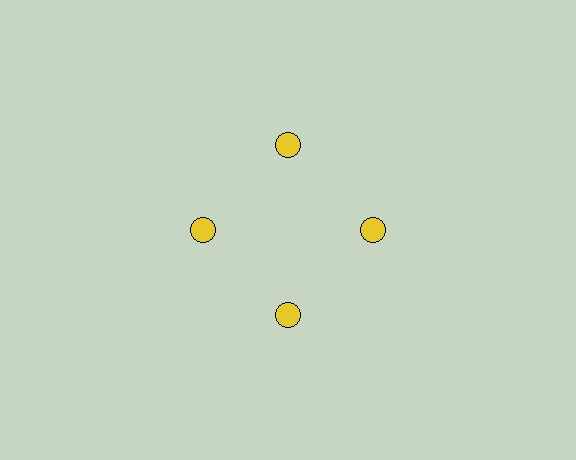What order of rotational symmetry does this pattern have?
This pattern has 4-fold rotational symmetry.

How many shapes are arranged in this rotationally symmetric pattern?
There are 4 shapes, arranged in 4 groups of 1.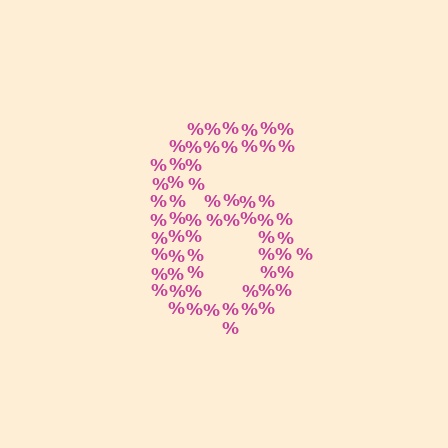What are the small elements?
The small elements are percent signs.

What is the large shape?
The large shape is the digit 6.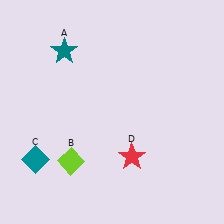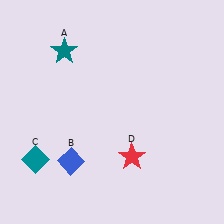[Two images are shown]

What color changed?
The diamond (B) changed from lime in Image 1 to blue in Image 2.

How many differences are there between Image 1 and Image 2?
There is 1 difference between the two images.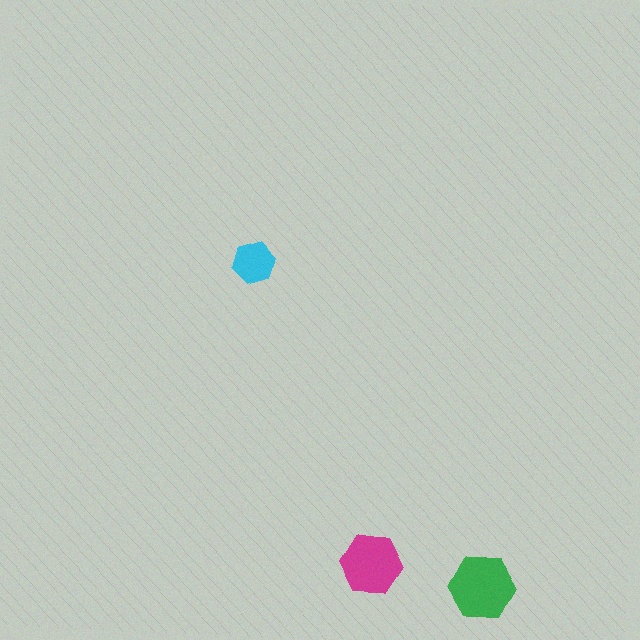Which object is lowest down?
The green hexagon is bottommost.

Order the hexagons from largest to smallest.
the green one, the magenta one, the cyan one.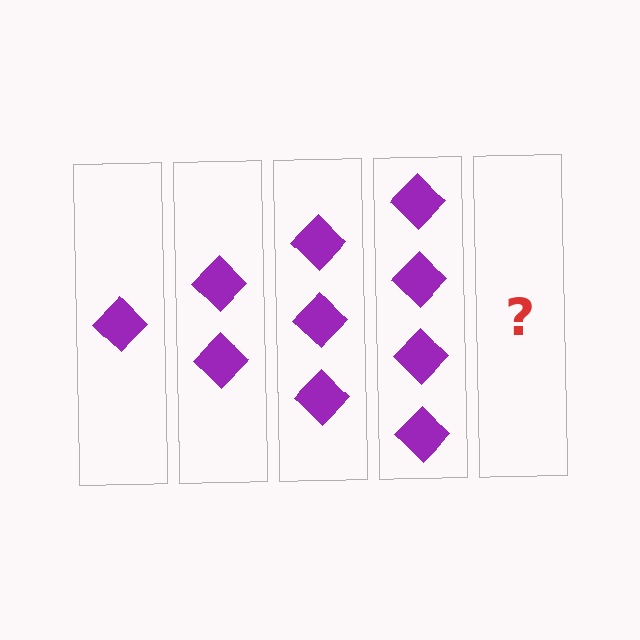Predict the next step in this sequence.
The next step is 5 diamonds.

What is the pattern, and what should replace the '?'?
The pattern is that each step adds one more diamond. The '?' should be 5 diamonds.